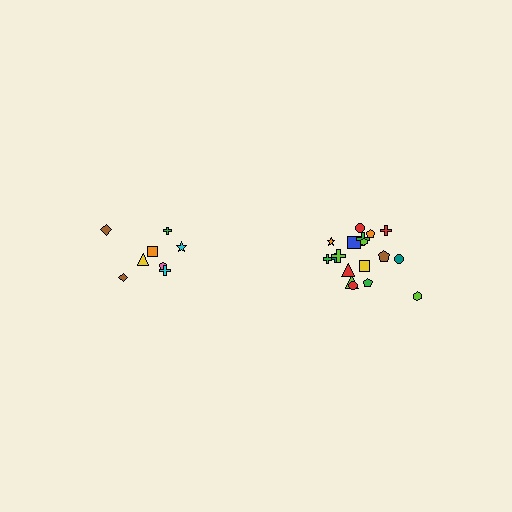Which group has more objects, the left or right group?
The right group.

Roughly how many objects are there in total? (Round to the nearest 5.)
Roughly 25 objects in total.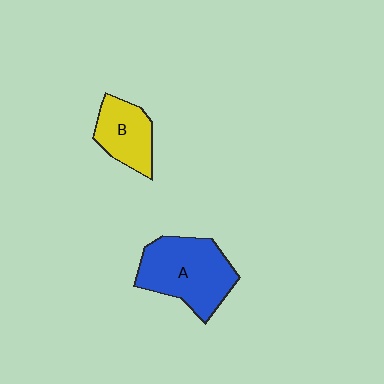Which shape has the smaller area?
Shape B (yellow).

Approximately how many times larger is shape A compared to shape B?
Approximately 1.7 times.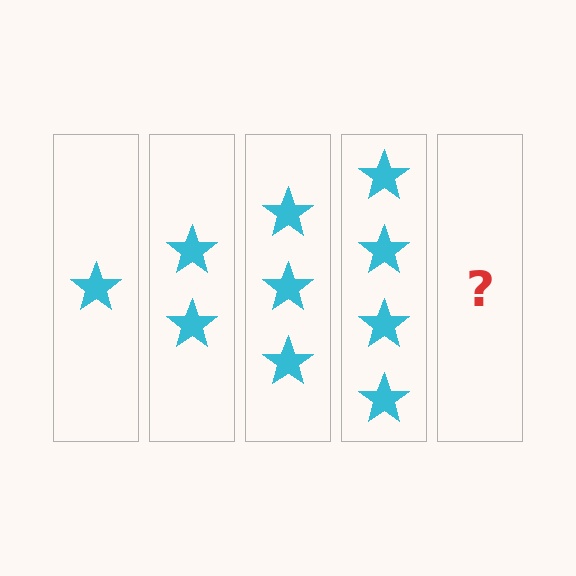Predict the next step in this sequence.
The next step is 5 stars.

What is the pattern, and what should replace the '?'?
The pattern is that each step adds one more star. The '?' should be 5 stars.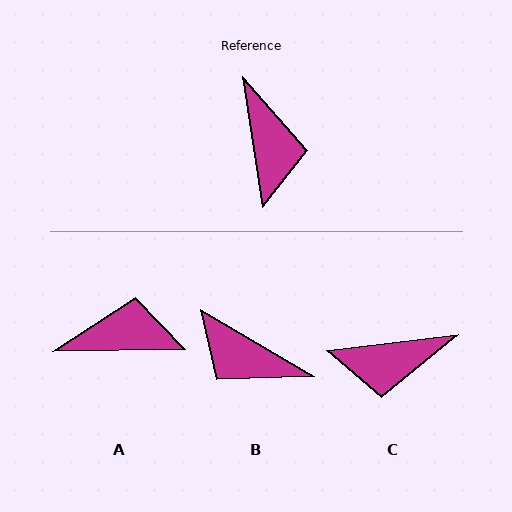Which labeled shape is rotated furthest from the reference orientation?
B, about 129 degrees away.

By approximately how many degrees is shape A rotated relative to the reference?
Approximately 82 degrees counter-clockwise.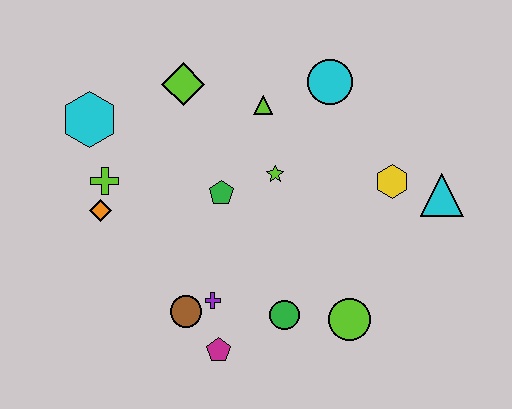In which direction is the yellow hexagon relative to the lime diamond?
The yellow hexagon is to the right of the lime diamond.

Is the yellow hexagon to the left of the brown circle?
No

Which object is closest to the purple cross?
The brown circle is closest to the purple cross.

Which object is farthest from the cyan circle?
The magenta pentagon is farthest from the cyan circle.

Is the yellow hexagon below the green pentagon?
No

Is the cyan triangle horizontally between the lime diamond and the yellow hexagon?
No